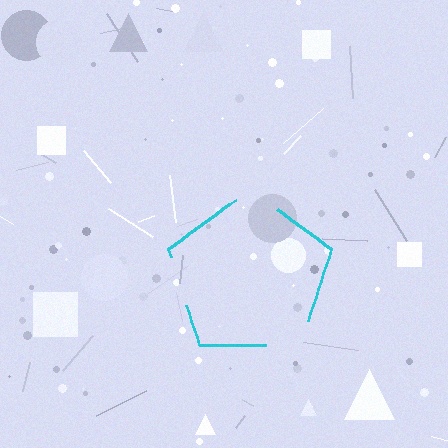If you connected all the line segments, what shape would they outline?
They would outline a pentagon.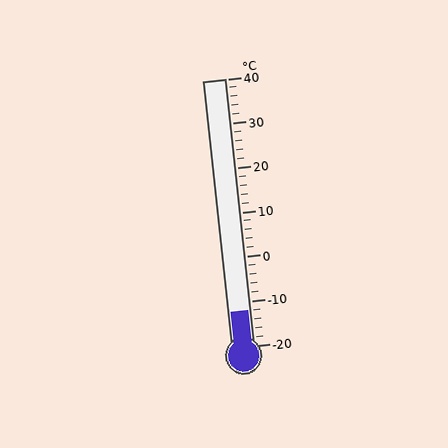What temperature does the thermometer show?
The thermometer shows approximately -12°C.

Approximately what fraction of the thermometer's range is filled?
The thermometer is filled to approximately 15% of its range.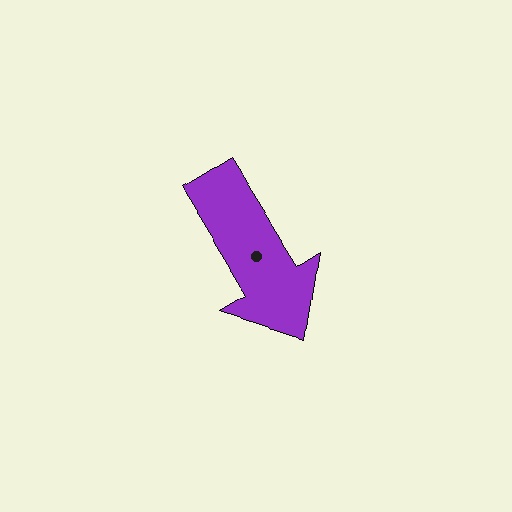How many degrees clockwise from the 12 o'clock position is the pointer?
Approximately 148 degrees.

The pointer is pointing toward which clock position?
Roughly 5 o'clock.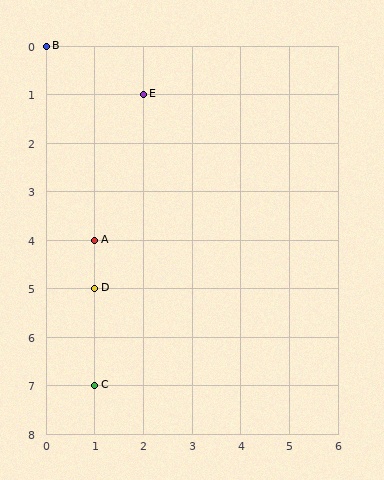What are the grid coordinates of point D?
Point D is at grid coordinates (1, 5).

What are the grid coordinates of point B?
Point B is at grid coordinates (0, 0).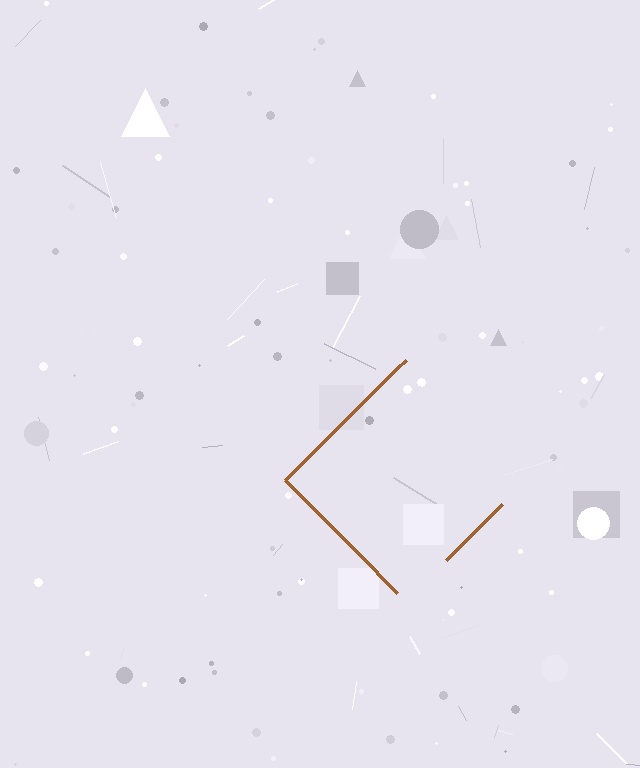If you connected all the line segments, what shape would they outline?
They would outline a diamond.